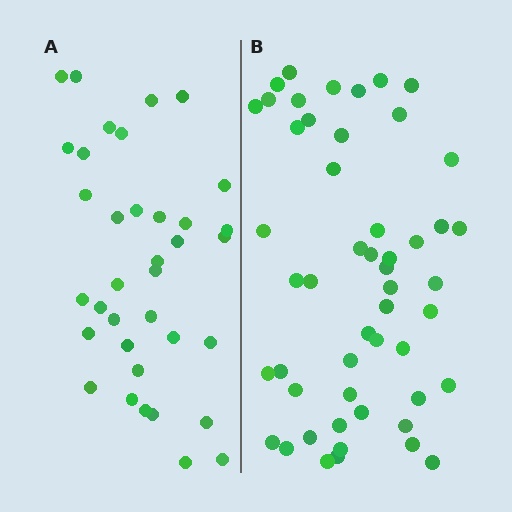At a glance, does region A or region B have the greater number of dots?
Region B (the right region) has more dots.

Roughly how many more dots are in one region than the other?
Region B has approximately 15 more dots than region A.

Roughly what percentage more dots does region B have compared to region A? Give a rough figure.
About 40% more.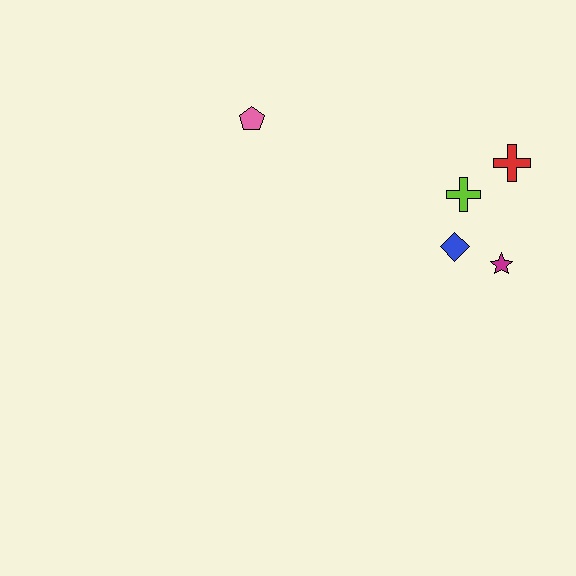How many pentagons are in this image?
There is 1 pentagon.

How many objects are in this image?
There are 5 objects.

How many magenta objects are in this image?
There is 1 magenta object.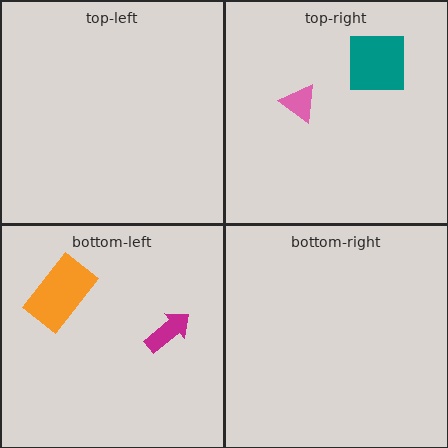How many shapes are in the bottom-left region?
2.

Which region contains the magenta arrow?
The bottom-left region.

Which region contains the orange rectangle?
The bottom-left region.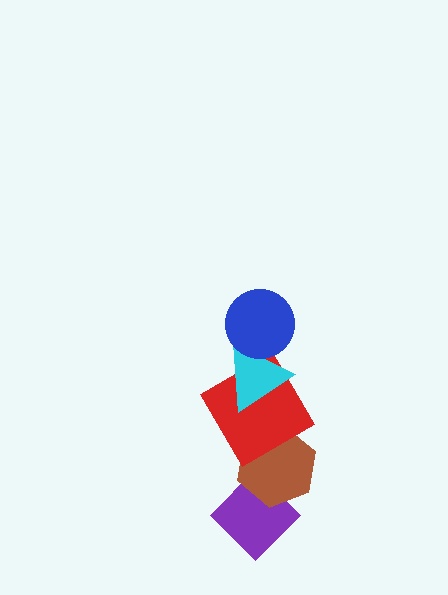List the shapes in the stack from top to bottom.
From top to bottom: the blue circle, the cyan triangle, the red diamond, the brown hexagon, the purple diamond.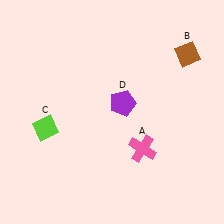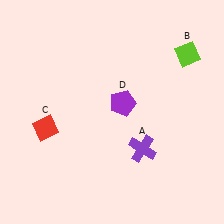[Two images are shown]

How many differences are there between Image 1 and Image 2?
There are 3 differences between the two images.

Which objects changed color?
A changed from pink to purple. B changed from brown to lime. C changed from lime to red.